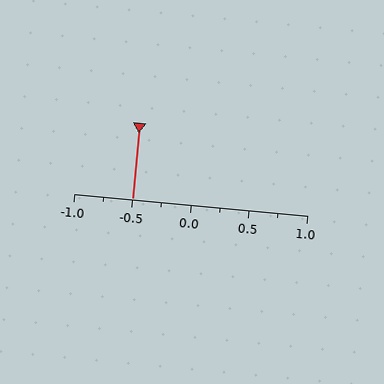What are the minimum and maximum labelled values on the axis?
The axis runs from -1.0 to 1.0.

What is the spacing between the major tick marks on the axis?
The major ticks are spaced 0.5 apart.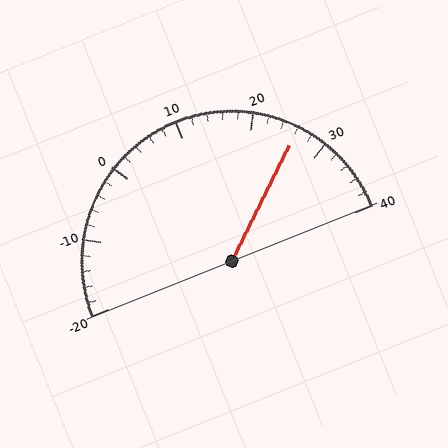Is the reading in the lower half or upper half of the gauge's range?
The reading is in the upper half of the range (-20 to 40).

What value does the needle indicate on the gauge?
The needle indicates approximately 26.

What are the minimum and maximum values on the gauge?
The gauge ranges from -20 to 40.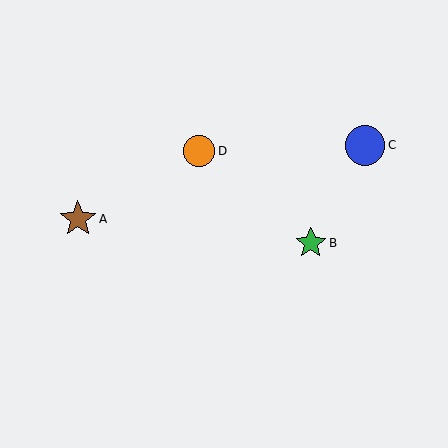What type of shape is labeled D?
Shape D is an orange circle.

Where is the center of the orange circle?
The center of the orange circle is at (199, 151).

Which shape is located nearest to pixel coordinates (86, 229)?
The brown star (labeled A) at (78, 219) is nearest to that location.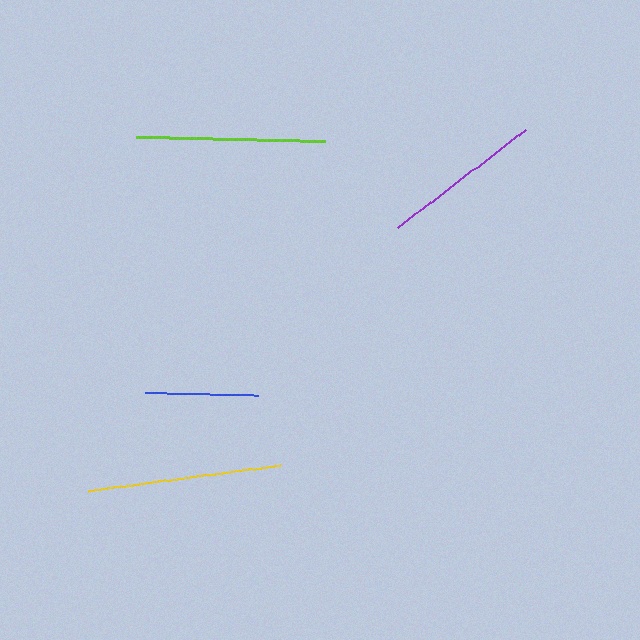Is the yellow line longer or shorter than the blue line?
The yellow line is longer than the blue line.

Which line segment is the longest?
The yellow line is the longest at approximately 194 pixels.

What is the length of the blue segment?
The blue segment is approximately 114 pixels long.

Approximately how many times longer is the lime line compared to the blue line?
The lime line is approximately 1.7 times the length of the blue line.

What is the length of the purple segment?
The purple segment is approximately 162 pixels long.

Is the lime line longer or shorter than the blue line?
The lime line is longer than the blue line.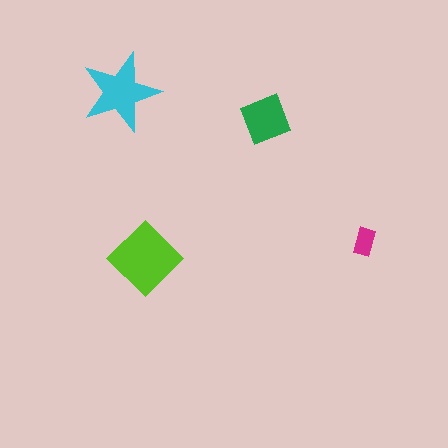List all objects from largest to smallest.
The lime diamond, the cyan star, the green square, the magenta rectangle.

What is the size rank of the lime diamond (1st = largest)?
1st.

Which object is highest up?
The cyan star is topmost.